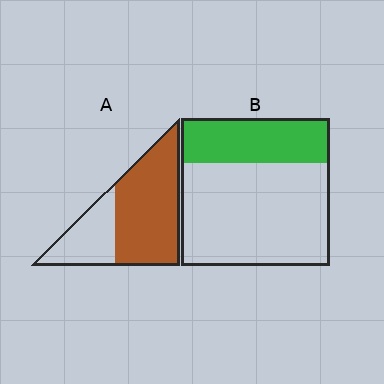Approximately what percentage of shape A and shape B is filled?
A is approximately 70% and B is approximately 30%.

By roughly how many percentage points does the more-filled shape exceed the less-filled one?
By roughly 40 percentage points (A over B).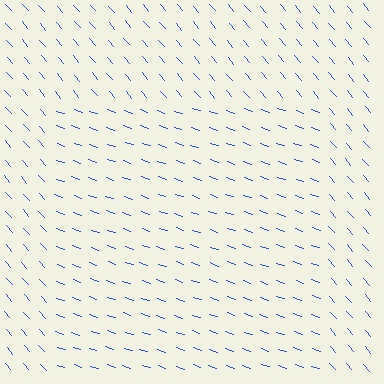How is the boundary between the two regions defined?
The boundary is defined purely by a change in line orientation (approximately 30 degrees difference). All lines are the same color and thickness.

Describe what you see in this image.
The image is filled with small blue line segments. A rectangle region in the image has lines oriented differently from the surrounding lines, creating a visible texture boundary.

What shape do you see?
I see a rectangle.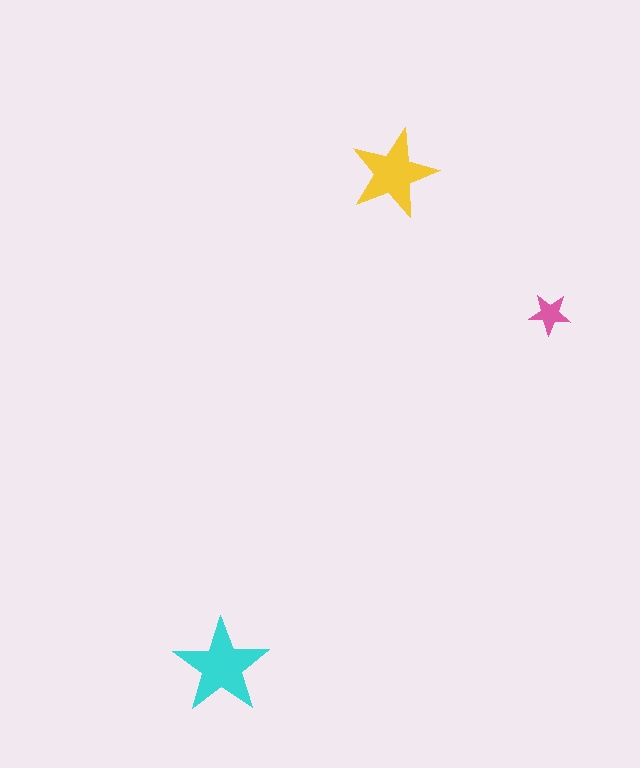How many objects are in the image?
There are 3 objects in the image.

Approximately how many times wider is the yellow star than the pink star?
About 2 times wider.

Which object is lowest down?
The cyan star is bottommost.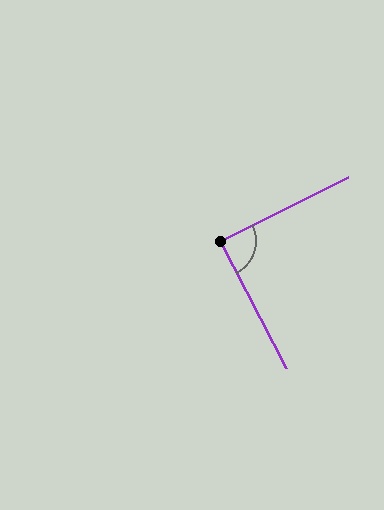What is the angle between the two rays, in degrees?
Approximately 89 degrees.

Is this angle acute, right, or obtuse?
It is approximately a right angle.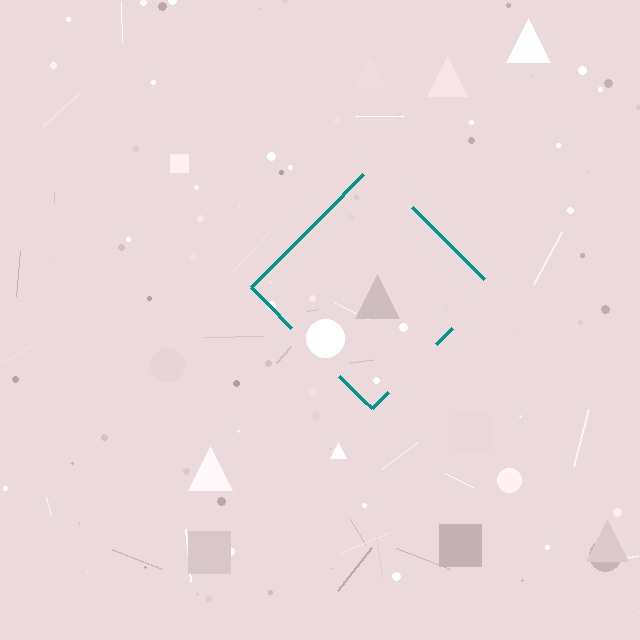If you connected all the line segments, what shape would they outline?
They would outline a diamond.